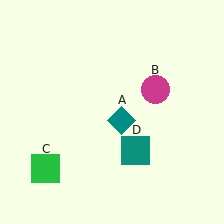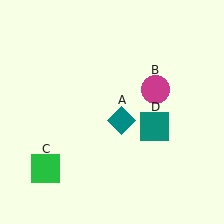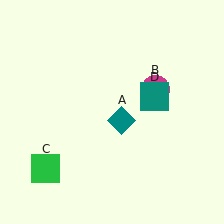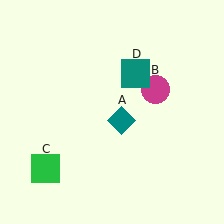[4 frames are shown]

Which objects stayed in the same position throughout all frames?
Teal diamond (object A) and magenta circle (object B) and green square (object C) remained stationary.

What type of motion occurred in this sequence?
The teal square (object D) rotated counterclockwise around the center of the scene.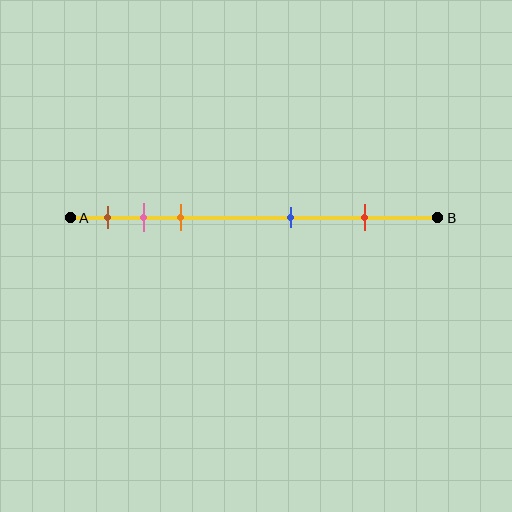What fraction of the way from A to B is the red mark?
The red mark is approximately 80% (0.8) of the way from A to B.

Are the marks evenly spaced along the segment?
No, the marks are not evenly spaced.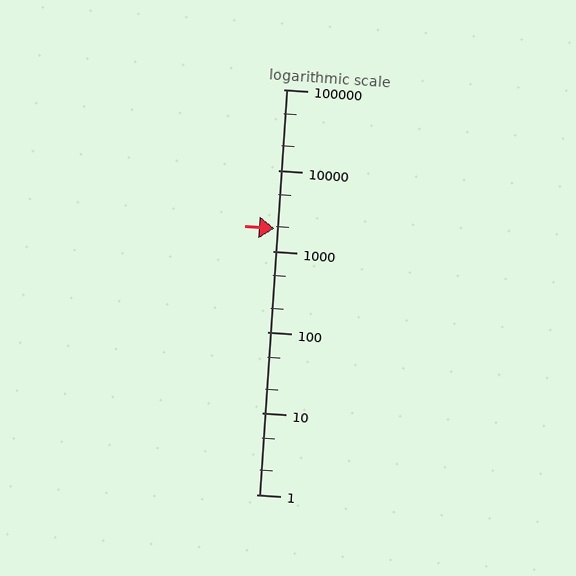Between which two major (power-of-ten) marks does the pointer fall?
The pointer is between 1000 and 10000.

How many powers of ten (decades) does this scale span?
The scale spans 5 decades, from 1 to 100000.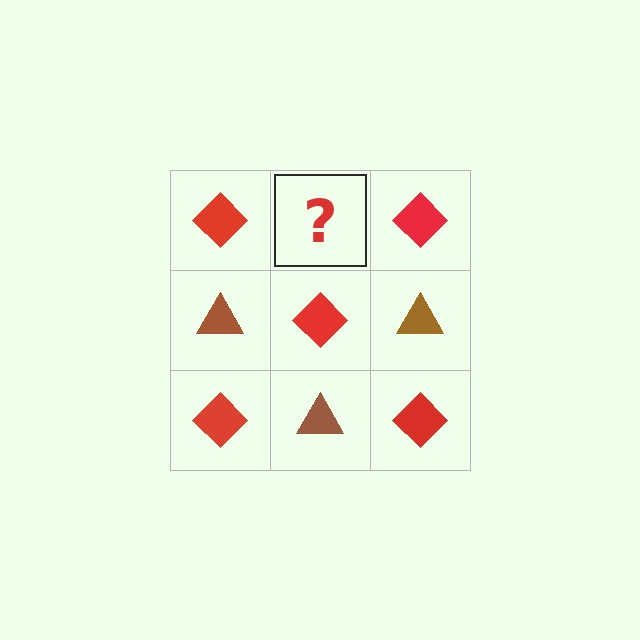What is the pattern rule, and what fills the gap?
The rule is that it alternates red diamond and brown triangle in a checkerboard pattern. The gap should be filled with a brown triangle.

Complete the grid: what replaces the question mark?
The question mark should be replaced with a brown triangle.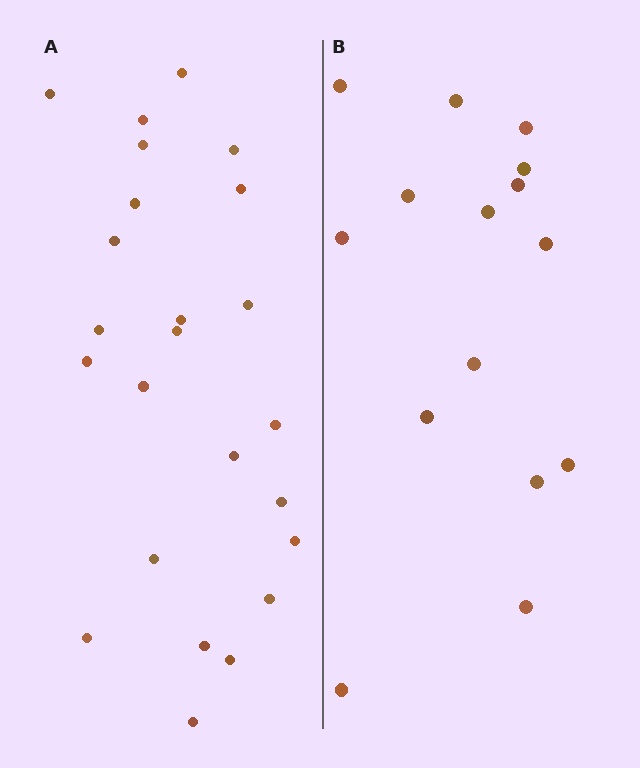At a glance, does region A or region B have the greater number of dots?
Region A (the left region) has more dots.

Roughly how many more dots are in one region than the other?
Region A has roughly 8 or so more dots than region B.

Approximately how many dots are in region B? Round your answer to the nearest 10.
About 20 dots. (The exact count is 15, which rounds to 20.)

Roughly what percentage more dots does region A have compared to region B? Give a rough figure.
About 60% more.